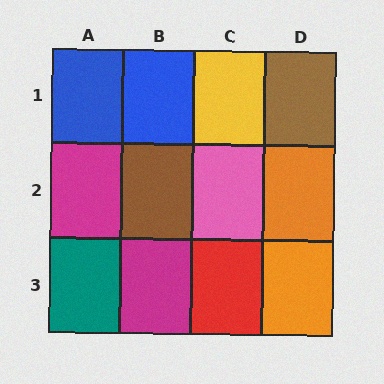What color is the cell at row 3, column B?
Magenta.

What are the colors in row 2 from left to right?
Magenta, brown, pink, orange.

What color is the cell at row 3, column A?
Teal.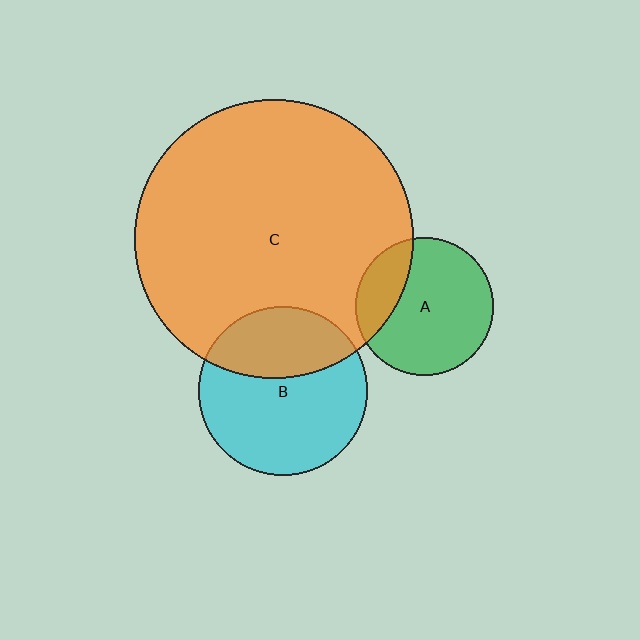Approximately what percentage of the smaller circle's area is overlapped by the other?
Approximately 25%.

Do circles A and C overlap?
Yes.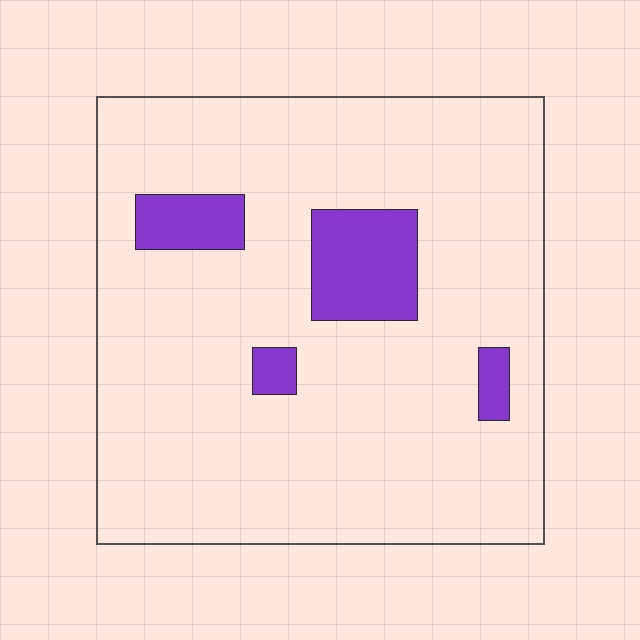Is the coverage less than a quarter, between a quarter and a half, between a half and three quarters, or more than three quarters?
Less than a quarter.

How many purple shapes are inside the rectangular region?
4.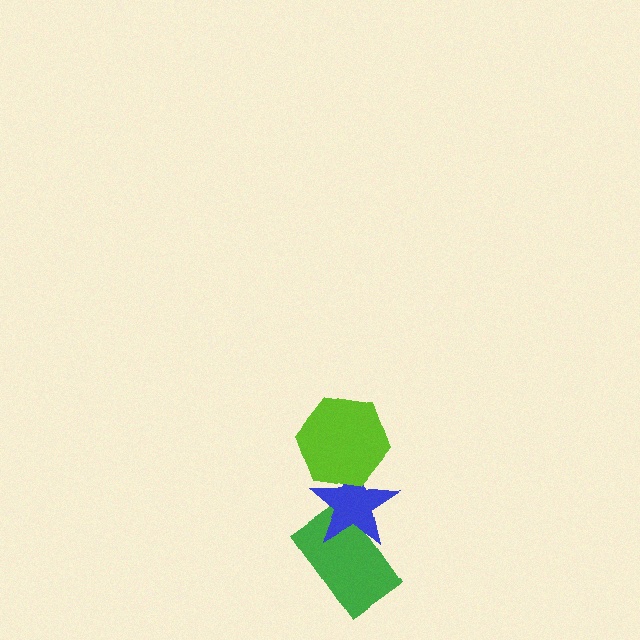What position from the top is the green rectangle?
The green rectangle is 3rd from the top.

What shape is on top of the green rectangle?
The blue star is on top of the green rectangle.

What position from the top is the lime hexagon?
The lime hexagon is 1st from the top.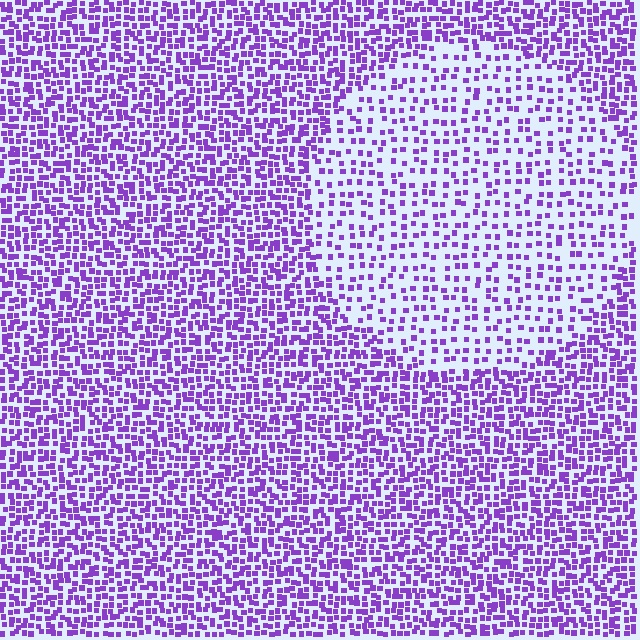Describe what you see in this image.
The image contains small purple elements arranged at two different densities. A circle-shaped region is visible where the elements are less densely packed than the surrounding area.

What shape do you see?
I see a circle.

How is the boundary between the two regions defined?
The boundary is defined by a change in element density (approximately 2.1x ratio). All elements are the same color, size, and shape.